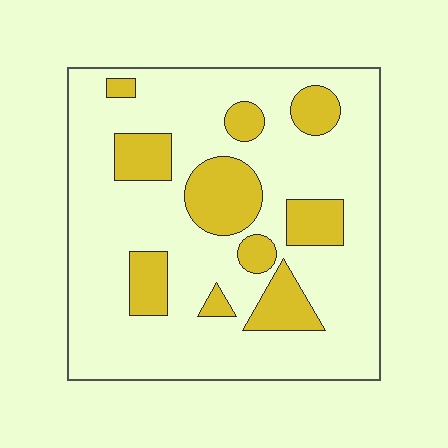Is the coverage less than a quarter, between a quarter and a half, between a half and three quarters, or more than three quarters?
Less than a quarter.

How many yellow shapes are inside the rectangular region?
10.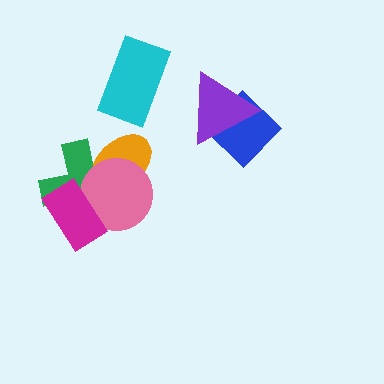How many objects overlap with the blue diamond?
1 object overlaps with the blue diamond.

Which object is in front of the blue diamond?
The purple triangle is in front of the blue diamond.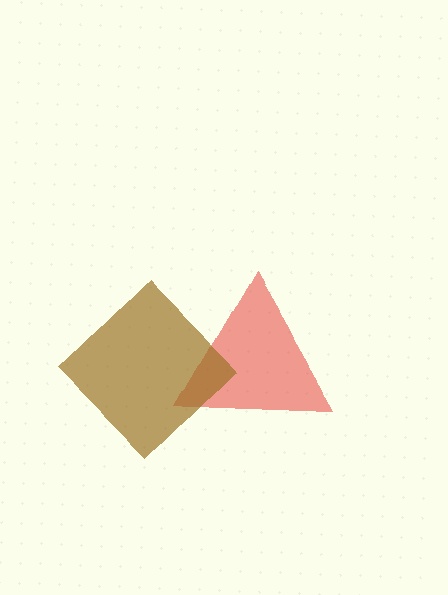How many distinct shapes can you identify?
There are 2 distinct shapes: a red triangle, a brown diamond.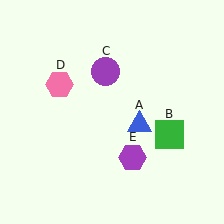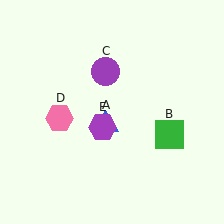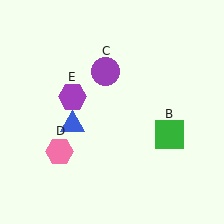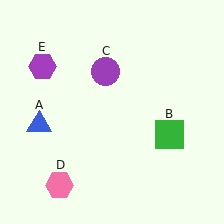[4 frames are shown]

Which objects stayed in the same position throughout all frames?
Green square (object B) and purple circle (object C) remained stationary.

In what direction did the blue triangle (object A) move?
The blue triangle (object A) moved left.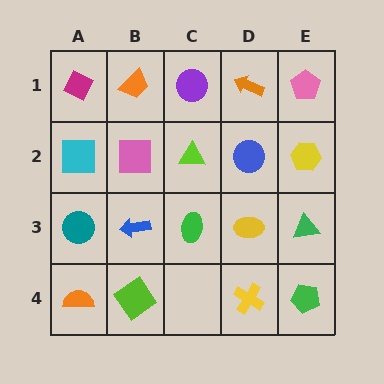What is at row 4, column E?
A green pentagon.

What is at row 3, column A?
A teal circle.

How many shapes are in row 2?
5 shapes.